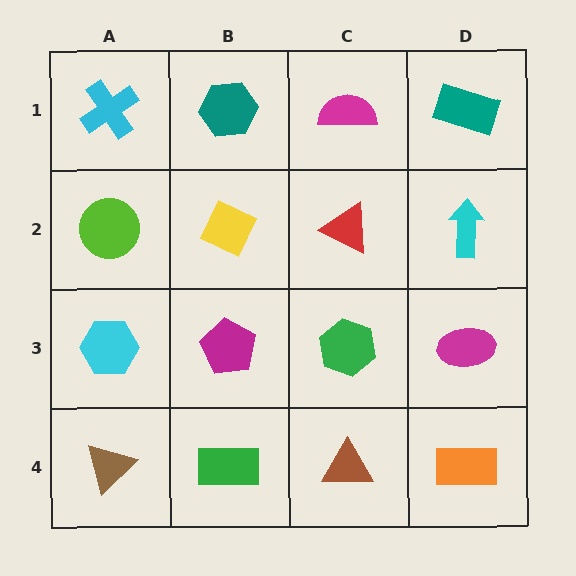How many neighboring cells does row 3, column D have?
3.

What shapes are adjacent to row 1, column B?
A yellow diamond (row 2, column B), a cyan cross (row 1, column A), a magenta semicircle (row 1, column C).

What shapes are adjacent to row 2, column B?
A teal hexagon (row 1, column B), a magenta pentagon (row 3, column B), a lime circle (row 2, column A), a red triangle (row 2, column C).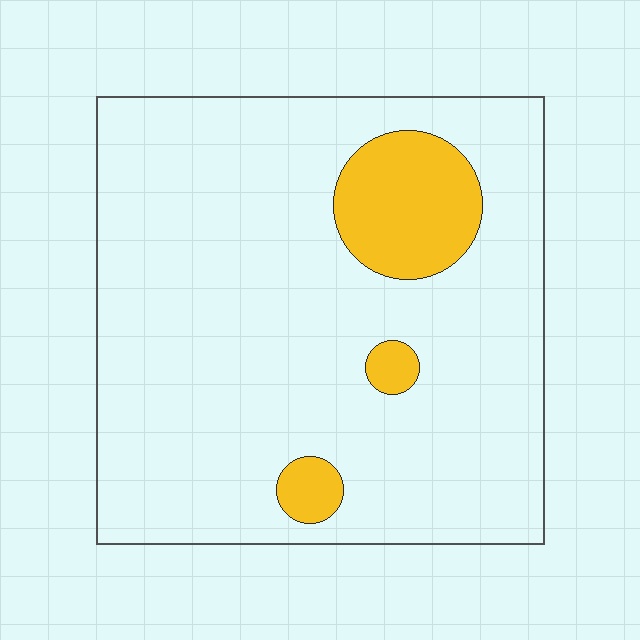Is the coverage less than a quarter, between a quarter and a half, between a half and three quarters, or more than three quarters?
Less than a quarter.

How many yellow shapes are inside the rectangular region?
3.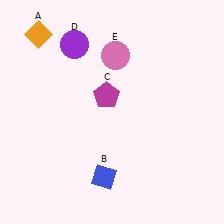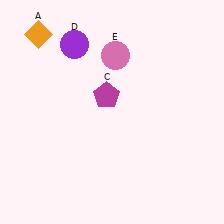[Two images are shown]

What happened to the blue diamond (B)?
The blue diamond (B) was removed in Image 2. It was in the bottom-left area of Image 1.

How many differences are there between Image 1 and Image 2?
There is 1 difference between the two images.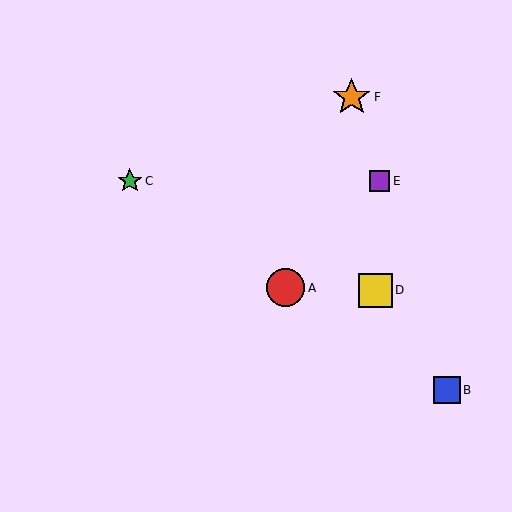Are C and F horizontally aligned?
No, C is at y≈181 and F is at y≈97.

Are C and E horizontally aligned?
Yes, both are at y≈181.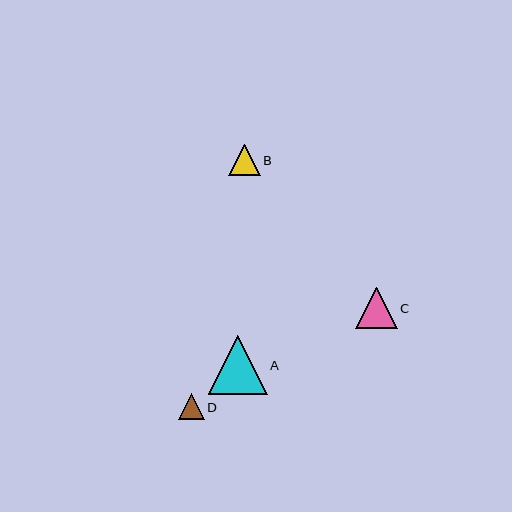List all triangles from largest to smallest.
From largest to smallest: A, C, B, D.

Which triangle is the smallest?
Triangle D is the smallest with a size of approximately 26 pixels.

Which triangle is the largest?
Triangle A is the largest with a size of approximately 59 pixels.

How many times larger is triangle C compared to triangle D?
Triangle C is approximately 1.6 times the size of triangle D.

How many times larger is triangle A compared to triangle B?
Triangle A is approximately 1.9 times the size of triangle B.